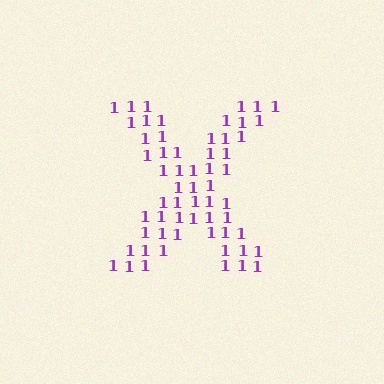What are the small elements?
The small elements are digit 1's.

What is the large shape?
The large shape is the letter X.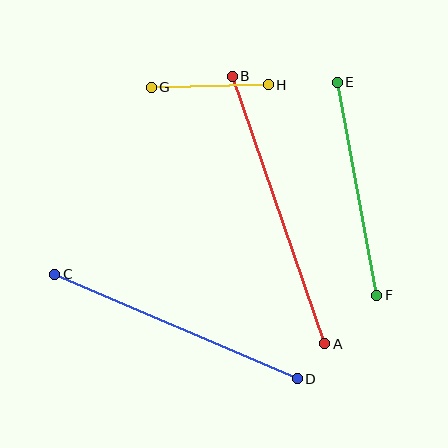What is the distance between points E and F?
The distance is approximately 216 pixels.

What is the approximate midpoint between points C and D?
The midpoint is at approximately (176, 326) pixels.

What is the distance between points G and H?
The distance is approximately 117 pixels.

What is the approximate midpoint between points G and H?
The midpoint is at approximately (210, 86) pixels.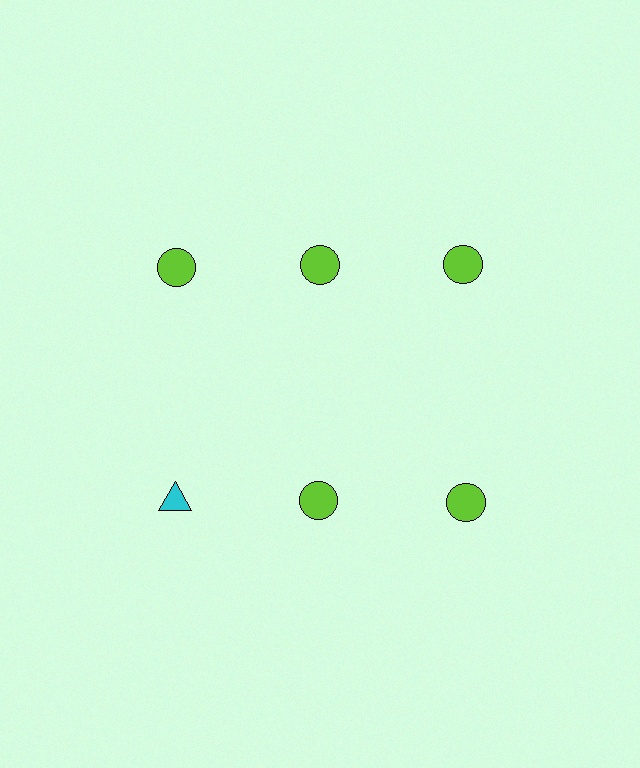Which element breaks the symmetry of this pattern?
The cyan triangle in the second row, leftmost column breaks the symmetry. All other shapes are lime circles.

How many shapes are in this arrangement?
There are 6 shapes arranged in a grid pattern.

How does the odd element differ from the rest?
It differs in both color (cyan instead of lime) and shape (triangle instead of circle).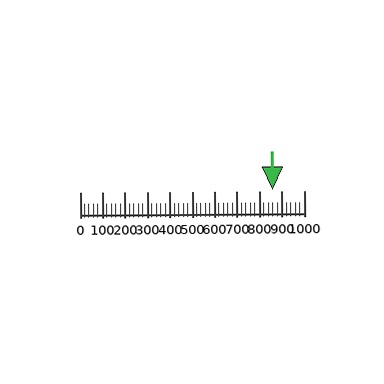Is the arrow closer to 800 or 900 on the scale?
The arrow is closer to 900.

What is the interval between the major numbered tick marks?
The major tick marks are spaced 100 units apart.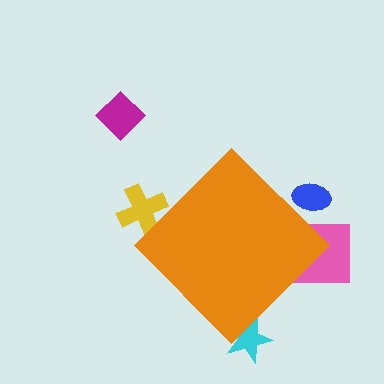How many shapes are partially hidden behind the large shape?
4 shapes are partially hidden.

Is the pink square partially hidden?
Yes, the pink square is partially hidden behind the orange diamond.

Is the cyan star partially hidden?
Yes, the cyan star is partially hidden behind the orange diamond.